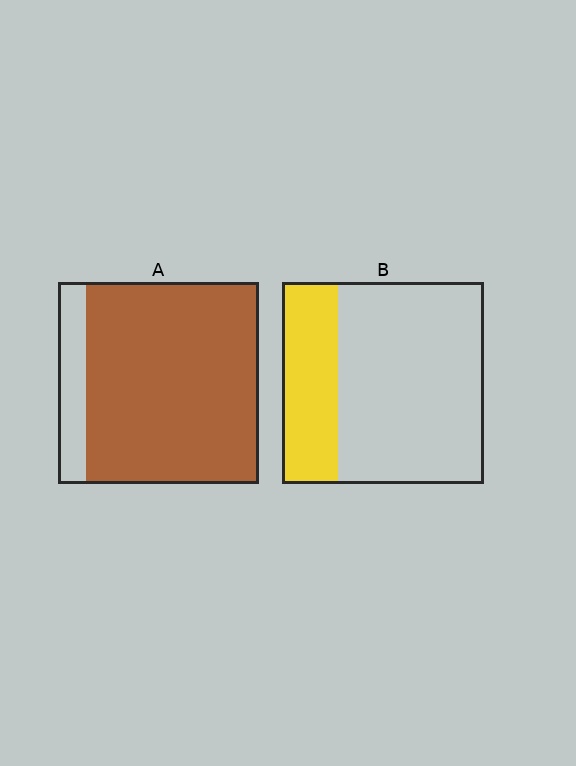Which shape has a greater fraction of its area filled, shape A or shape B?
Shape A.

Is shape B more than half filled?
No.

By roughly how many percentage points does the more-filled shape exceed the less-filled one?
By roughly 60 percentage points (A over B).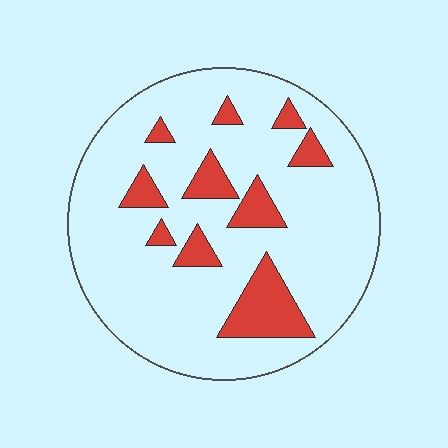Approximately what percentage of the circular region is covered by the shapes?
Approximately 15%.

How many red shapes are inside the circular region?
10.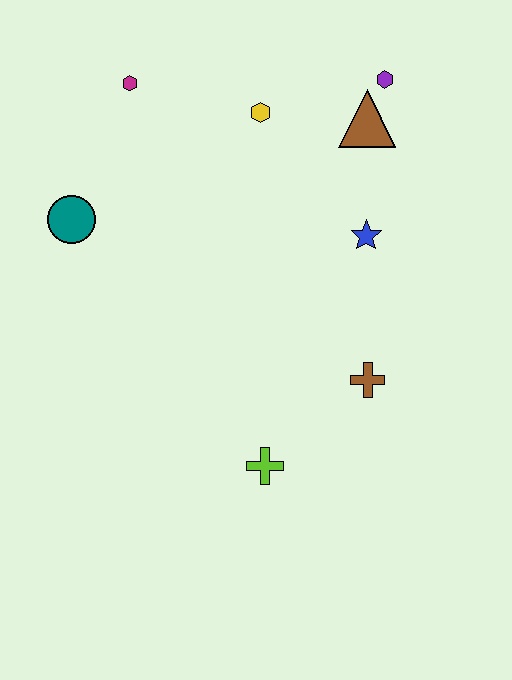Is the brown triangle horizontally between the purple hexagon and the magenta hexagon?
Yes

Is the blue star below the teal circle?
Yes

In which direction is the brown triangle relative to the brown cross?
The brown triangle is above the brown cross.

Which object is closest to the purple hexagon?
The brown triangle is closest to the purple hexagon.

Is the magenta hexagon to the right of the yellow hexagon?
No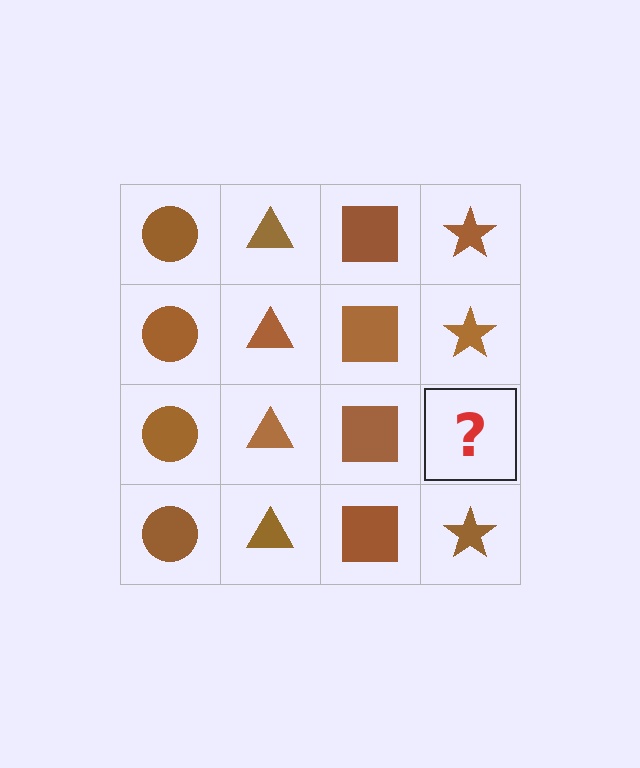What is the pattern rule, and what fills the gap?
The rule is that each column has a consistent shape. The gap should be filled with a brown star.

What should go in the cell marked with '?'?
The missing cell should contain a brown star.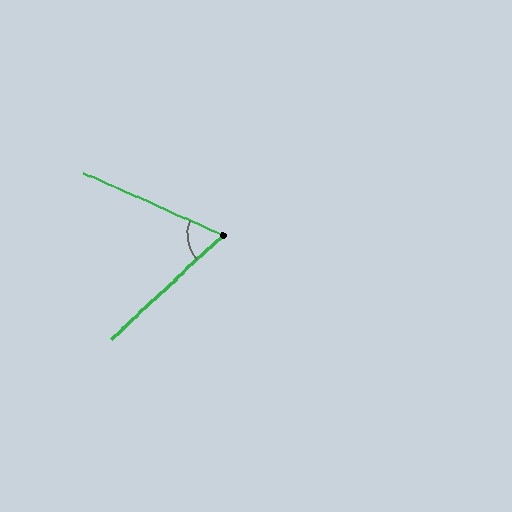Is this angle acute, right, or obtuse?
It is acute.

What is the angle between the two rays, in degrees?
Approximately 67 degrees.